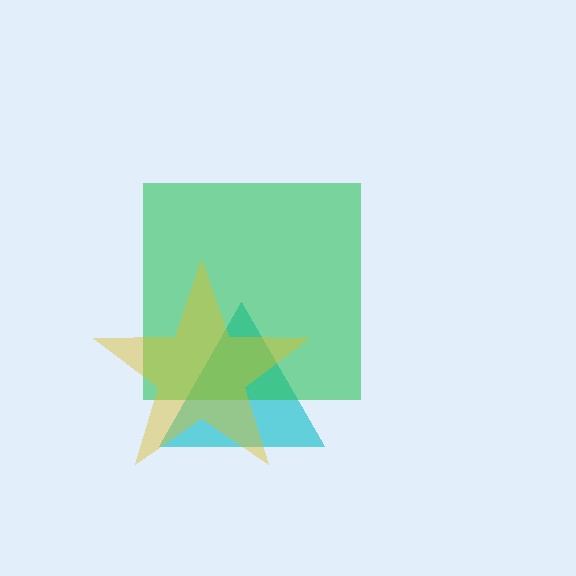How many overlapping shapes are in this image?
There are 3 overlapping shapes in the image.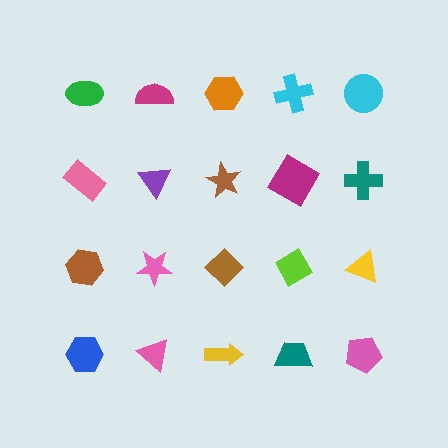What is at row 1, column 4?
A cyan cross.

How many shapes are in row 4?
5 shapes.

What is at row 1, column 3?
An orange hexagon.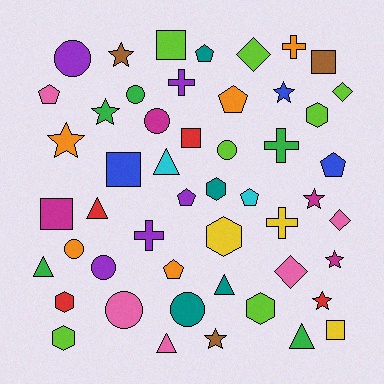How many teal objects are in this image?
There are 4 teal objects.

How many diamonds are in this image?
There are 4 diamonds.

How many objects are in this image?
There are 50 objects.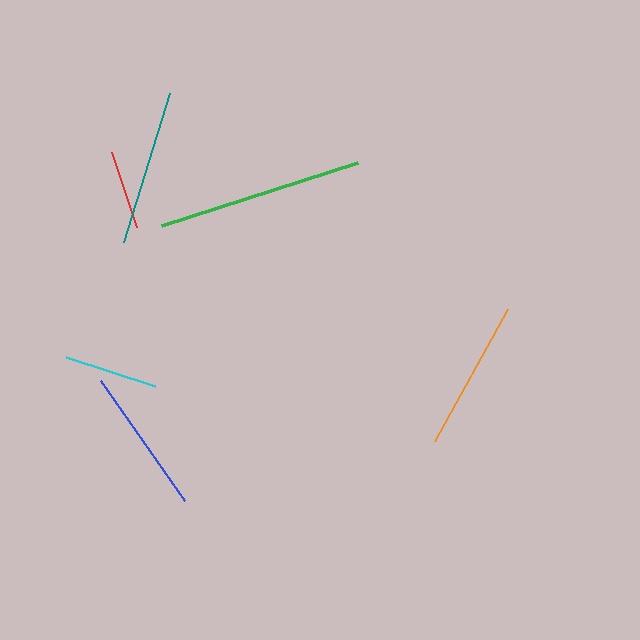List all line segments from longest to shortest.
From longest to shortest: green, teal, orange, blue, cyan, red.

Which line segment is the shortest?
The red line is the shortest at approximately 80 pixels.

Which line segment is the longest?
The green line is the longest at approximately 206 pixels.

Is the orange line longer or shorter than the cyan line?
The orange line is longer than the cyan line.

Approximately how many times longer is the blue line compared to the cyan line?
The blue line is approximately 1.6 times the length of the cyan line.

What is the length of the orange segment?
The orange segment is approximately 150 pixels long.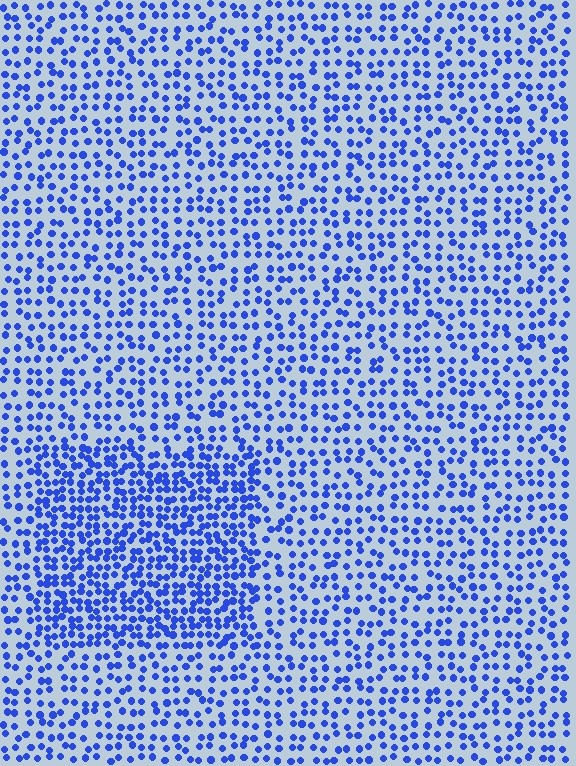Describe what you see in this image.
The image contains small blue elements arranged at two different densities. A rectangle-shaped region is visible where the elements are more densely packed than the surrounding area.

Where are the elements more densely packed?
The elements are more densely packed inside the rectangle boundary.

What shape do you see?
I see a rectangle.